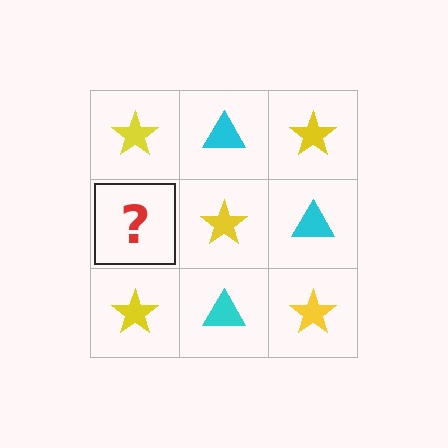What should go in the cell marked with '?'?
The missing cell should contain a cyan triangle.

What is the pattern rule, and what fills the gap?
The rule is that it alternates yellow star and cyan triangle in a checkerboard pattern. The gap should be filled with a cyan triangle.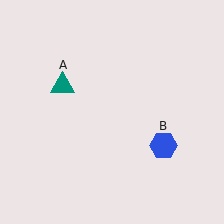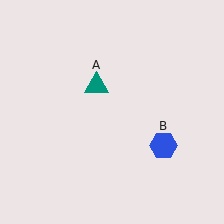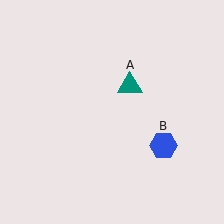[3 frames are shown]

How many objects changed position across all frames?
1 object changed position: teal triangle (object A).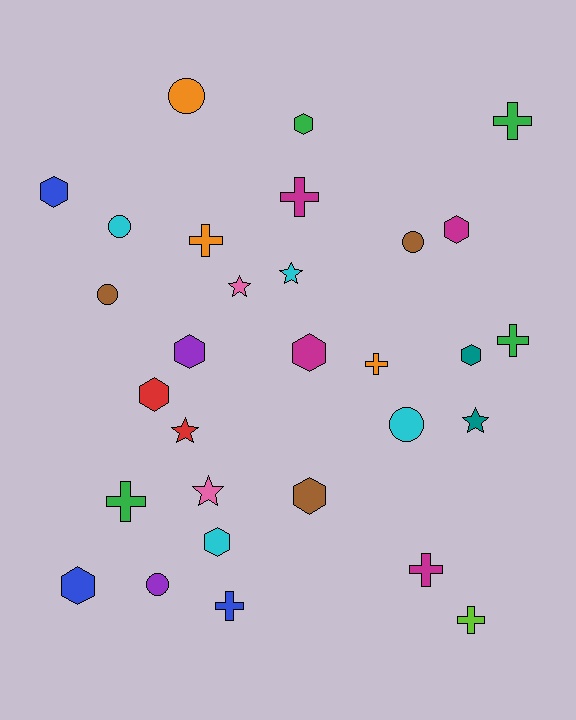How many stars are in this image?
There are 5 stars.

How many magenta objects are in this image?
There are 4 magenta objects.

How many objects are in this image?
There are 30 objects.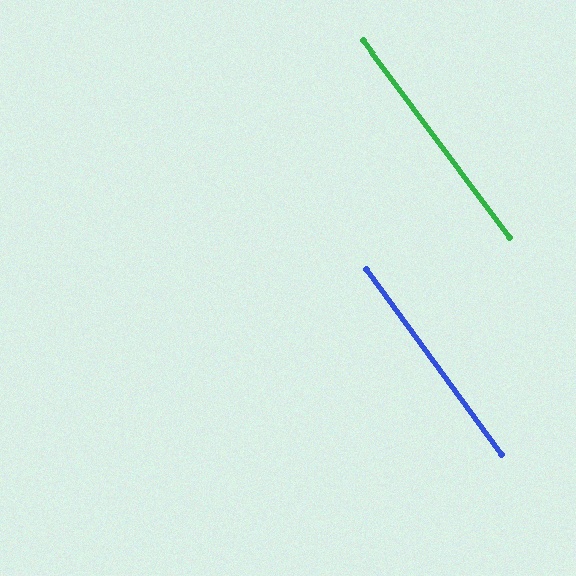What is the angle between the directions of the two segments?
Approximately 1 degree.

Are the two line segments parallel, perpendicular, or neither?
Parallel — their directions differ by only 0.5°.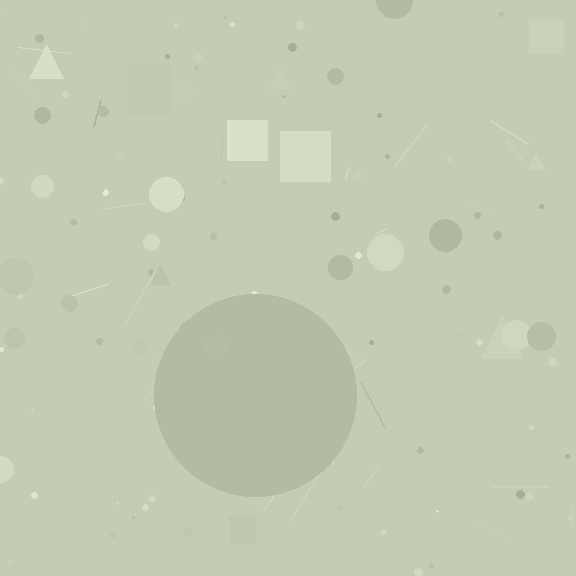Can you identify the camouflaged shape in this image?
The camouflaged shape is a circle.